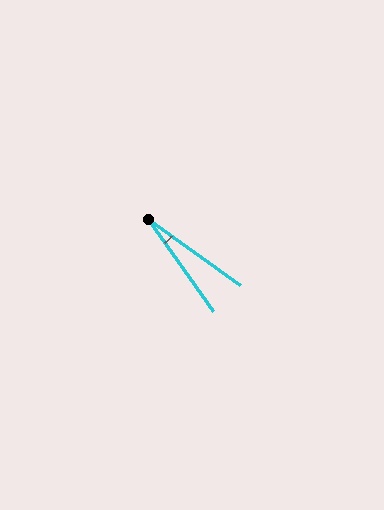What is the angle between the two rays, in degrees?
Approximately 19 degrees.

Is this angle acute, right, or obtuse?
It is acute.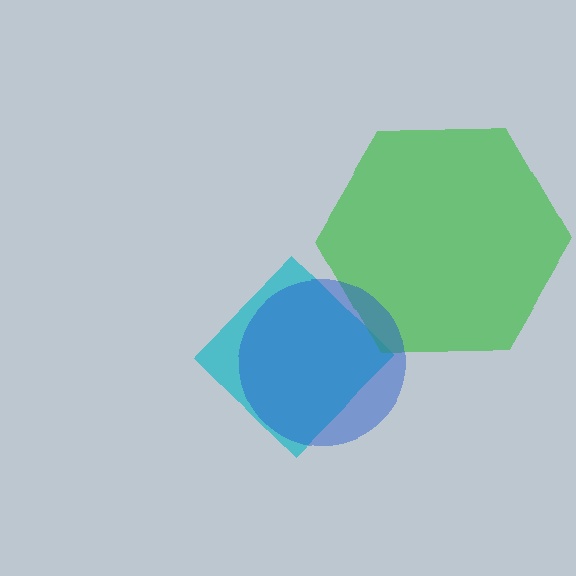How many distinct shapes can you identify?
There are 3 distinct shapes: a cyan diamond, a green hexagon, a blue circle.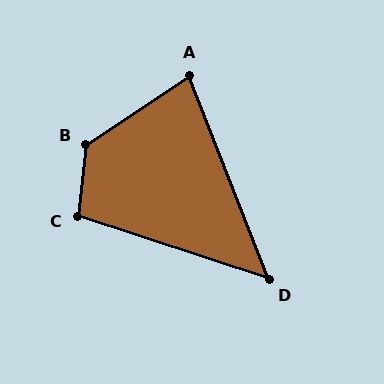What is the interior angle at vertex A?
Approximately 78 degrees (acute).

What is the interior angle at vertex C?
Approximately 102 degrees (obtuse).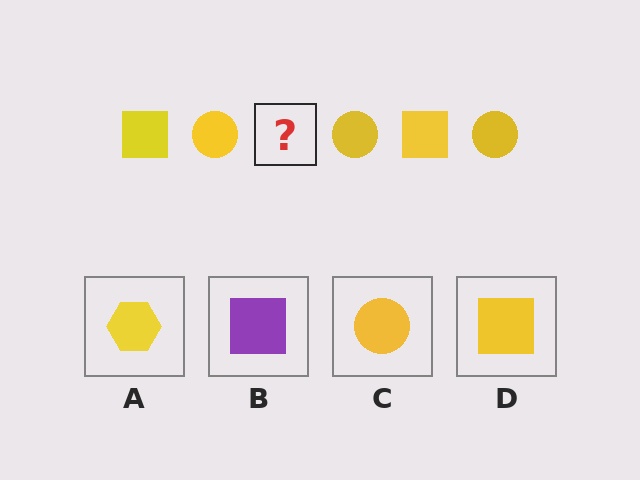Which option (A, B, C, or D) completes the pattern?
D.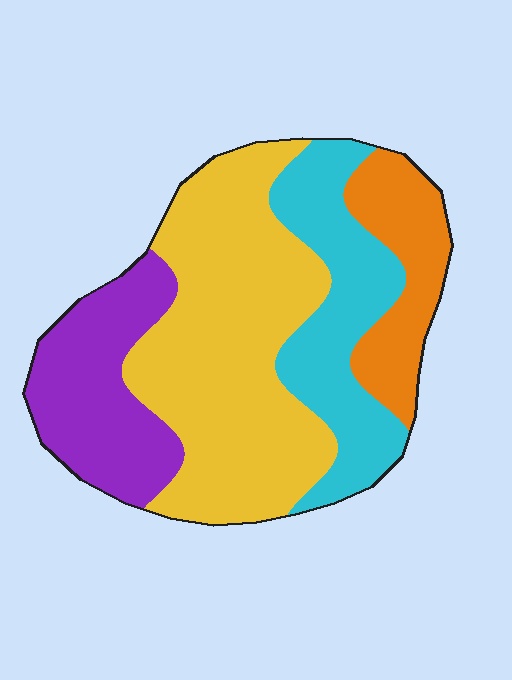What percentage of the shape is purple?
Purple covers roughly 20% of the shape.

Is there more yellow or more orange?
Yellow.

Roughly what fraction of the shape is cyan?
Cyan covers around 20% of the shape.